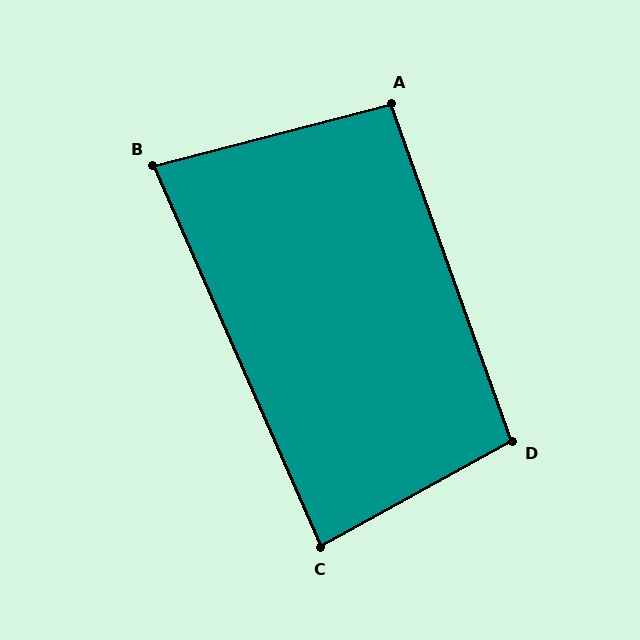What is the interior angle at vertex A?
Approximately 95 degrees (obtuse).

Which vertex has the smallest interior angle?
B, at approximately 81 degrees.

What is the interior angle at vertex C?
Approximately 85 degrees (acute).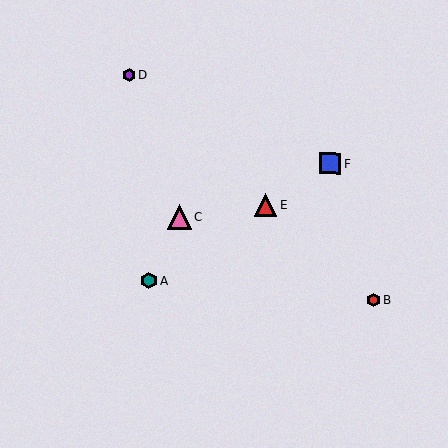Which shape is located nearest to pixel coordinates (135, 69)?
The purple hexagon (labeled D) at (129, 75) is nearest to that location.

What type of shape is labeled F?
Shape F is a blue square.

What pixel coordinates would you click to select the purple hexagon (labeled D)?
Click at (129, 75) to select the purple hexagon D.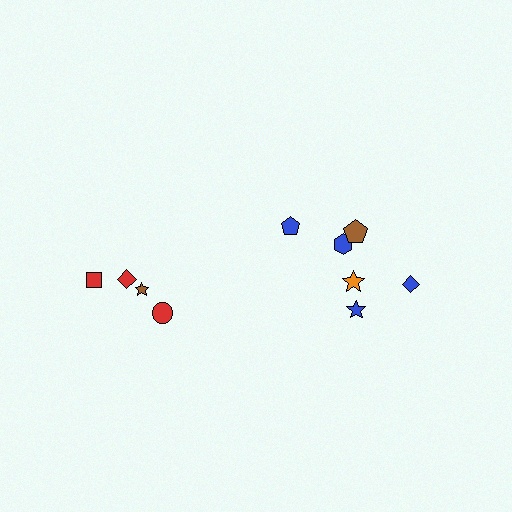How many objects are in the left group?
There are 4 objects.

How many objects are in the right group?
There are 6 objects.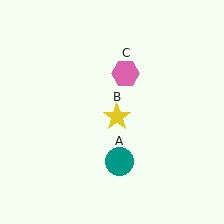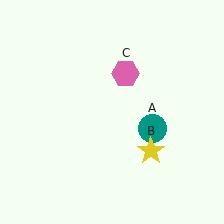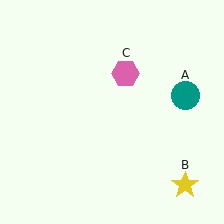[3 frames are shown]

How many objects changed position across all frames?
2 objects changed position: teal circle (object A), yellow star (object B).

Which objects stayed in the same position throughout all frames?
Pink hexagon (object C) remained stationary.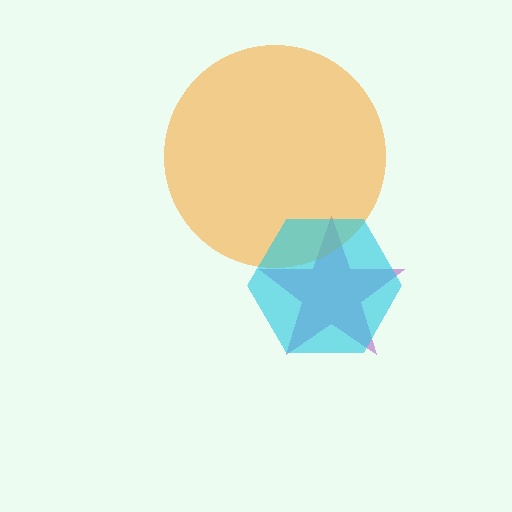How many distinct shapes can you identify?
There are 3 distinct shapes: a purple star, an orange circle, a cyan hexagon.